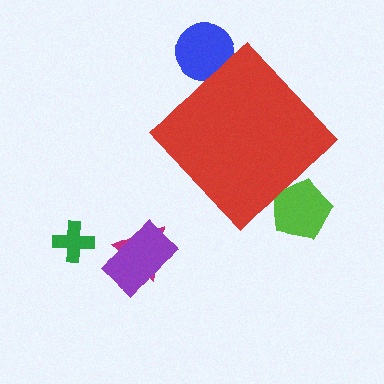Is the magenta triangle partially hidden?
No, the magenta triangle is fully visible.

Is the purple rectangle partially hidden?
No, the purple rectangle is fully visible.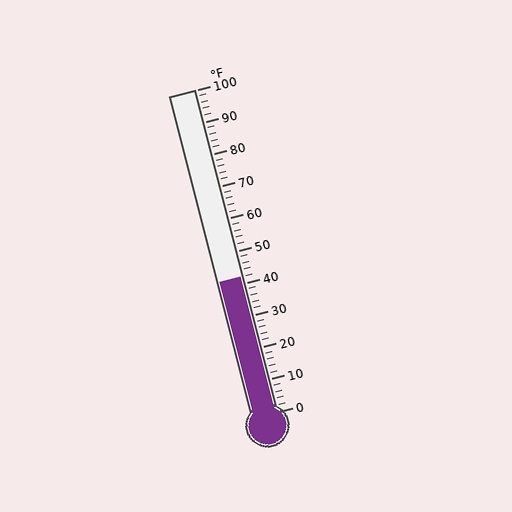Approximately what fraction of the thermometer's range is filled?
The thermometer is filled to approximately 40% of its range.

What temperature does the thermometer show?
The thermometer shows approximately 42°F.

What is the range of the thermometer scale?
The thermometer scale ranges from 0°F to 100°F.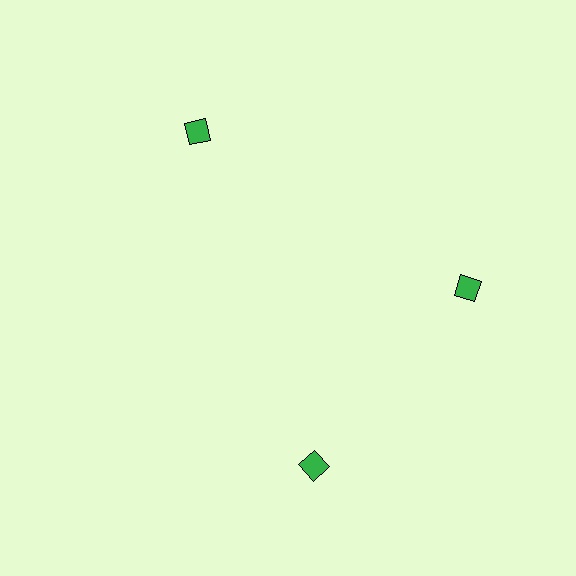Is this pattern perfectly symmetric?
No. The 3 green diamonds are arranged in a ring, but one element near the 7 o'clock position is rotated out of alignment along the ring, breaking the 3-fold rotational symmetry.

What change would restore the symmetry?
The symmetry would be restored by rotating it back into even spacing with its neighbors so that all 3 diamonds sit at equal angles and equal distance from the center.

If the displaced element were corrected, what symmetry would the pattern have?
It would have 3-fold rotational symmetry — the pattern would map onto itself every 120 degrees.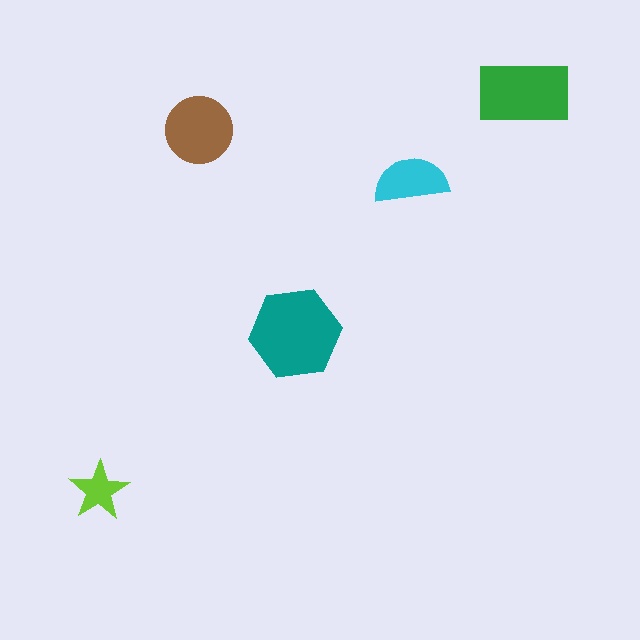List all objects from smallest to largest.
The lime star, the cyan semicircle, the brown circle, the green rectangle, the teal hexagon.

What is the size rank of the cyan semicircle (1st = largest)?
4th.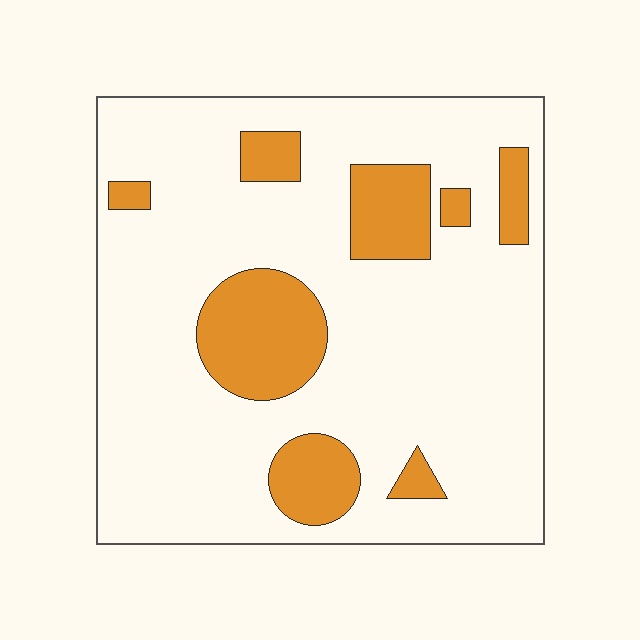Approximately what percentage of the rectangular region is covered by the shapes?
Approximately 20%.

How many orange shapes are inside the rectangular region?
8.